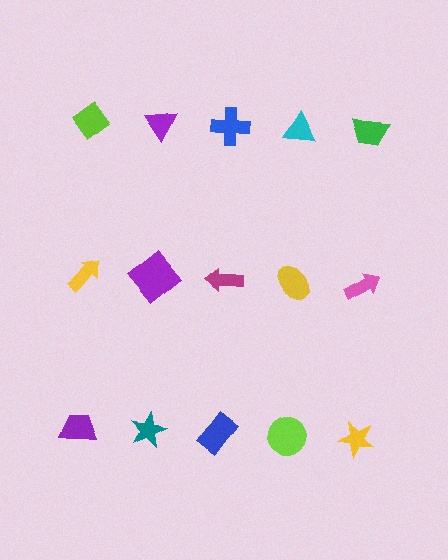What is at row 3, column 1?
A purple trapezoid.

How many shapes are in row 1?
5 shapes.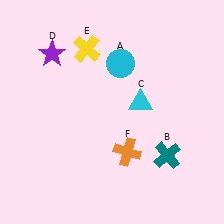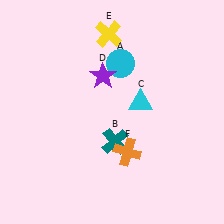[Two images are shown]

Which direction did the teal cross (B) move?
The teal cross (B) moved left.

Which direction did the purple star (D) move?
The purple star (D) moved right.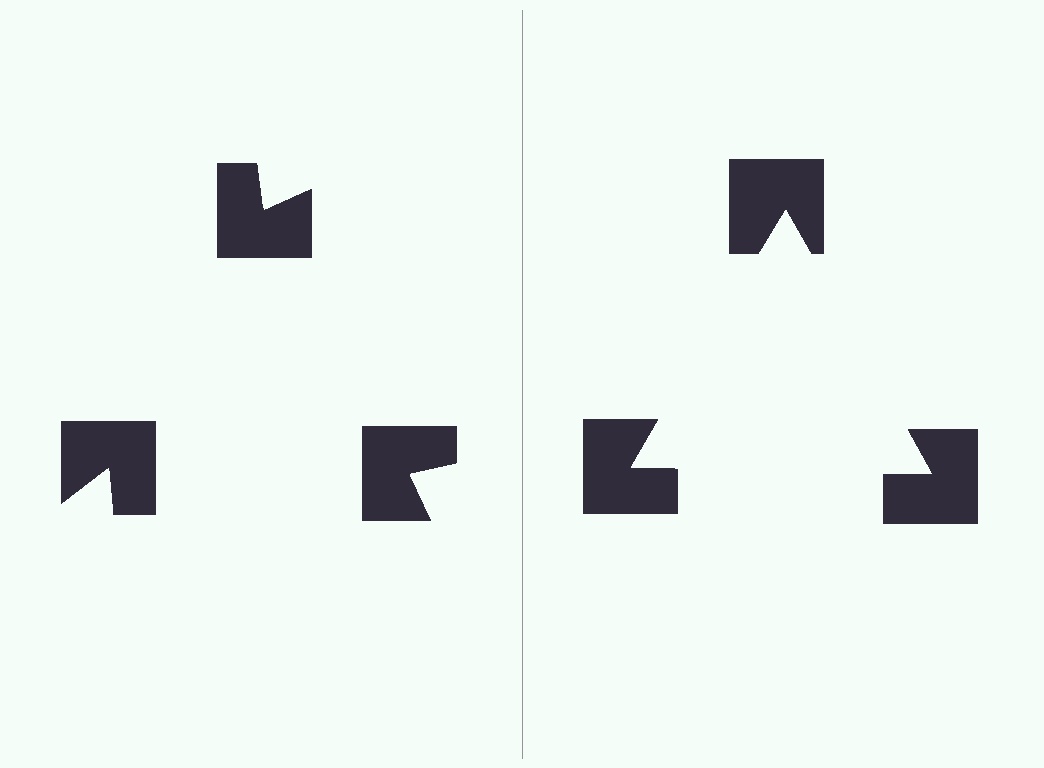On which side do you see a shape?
An illusory triangle appears on the right side. On the left side the wedge cuts are rotated, so no coherent shape forms.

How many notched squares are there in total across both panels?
6 — 3 on each side.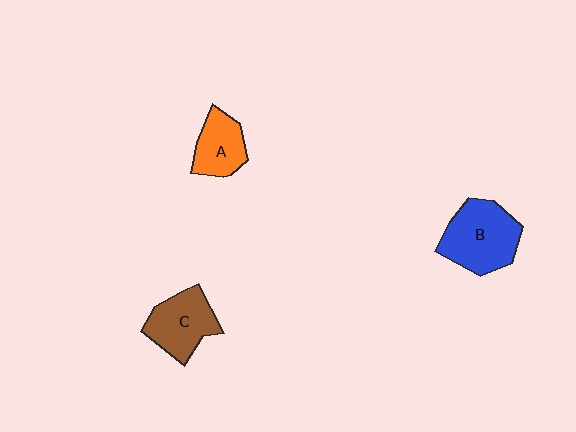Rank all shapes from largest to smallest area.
From largest to smallest: B (blue), C (brown), A (orange).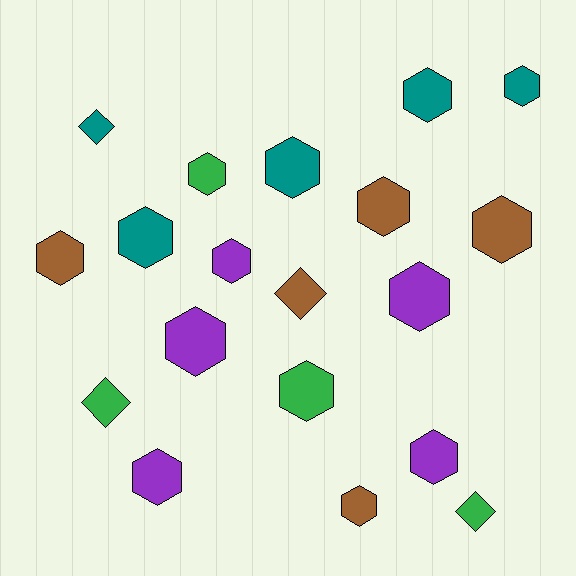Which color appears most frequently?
Purple, with 5 objects.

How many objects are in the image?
There are 19 objects.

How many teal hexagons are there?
There are 4 teal hexagons.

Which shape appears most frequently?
Hexagon, with 15 objects.